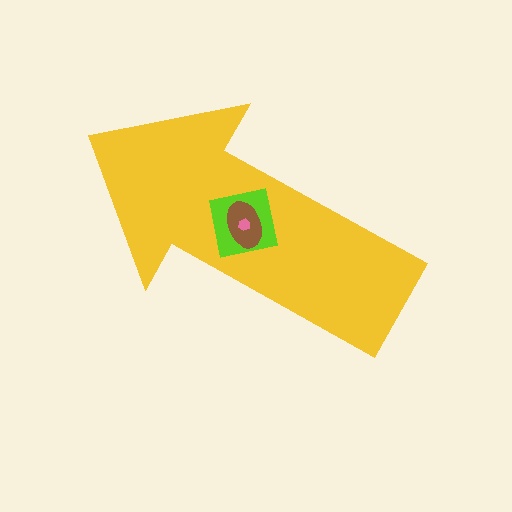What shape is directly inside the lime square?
The brown ellipse.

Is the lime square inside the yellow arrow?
Yes.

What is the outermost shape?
The yellow arrow.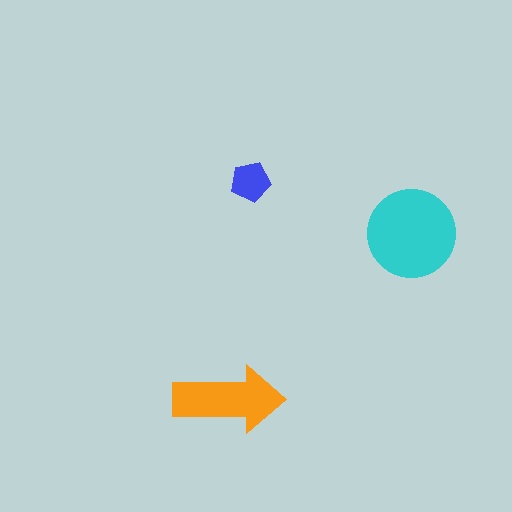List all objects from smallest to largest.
The blue pentagon, the orange arrow, the cyan circle.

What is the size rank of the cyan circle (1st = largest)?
1st.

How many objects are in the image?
There are 3 objects in the image.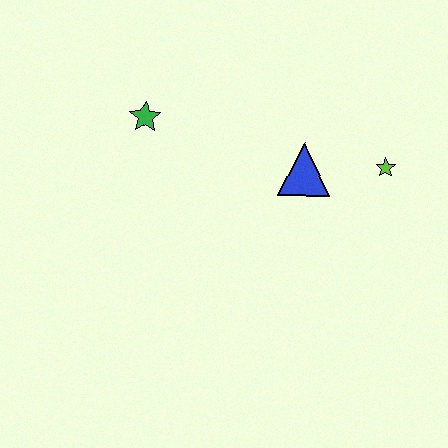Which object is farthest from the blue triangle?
The green star is farthest from the blue triangle.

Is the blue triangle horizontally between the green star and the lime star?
Yes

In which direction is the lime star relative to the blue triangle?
The lime star is to the right of the blue triangle.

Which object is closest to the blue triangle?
The lime star is closest to the blue triangle.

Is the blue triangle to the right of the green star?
Yes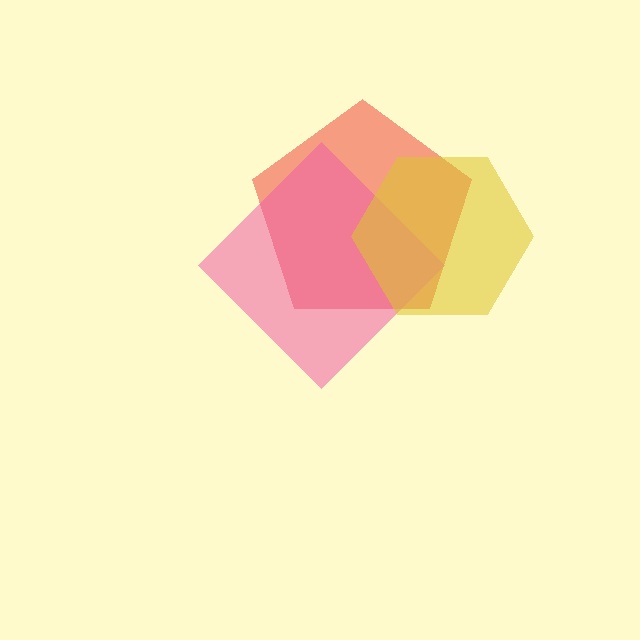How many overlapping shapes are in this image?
There are 3 overlapping shapes in the image.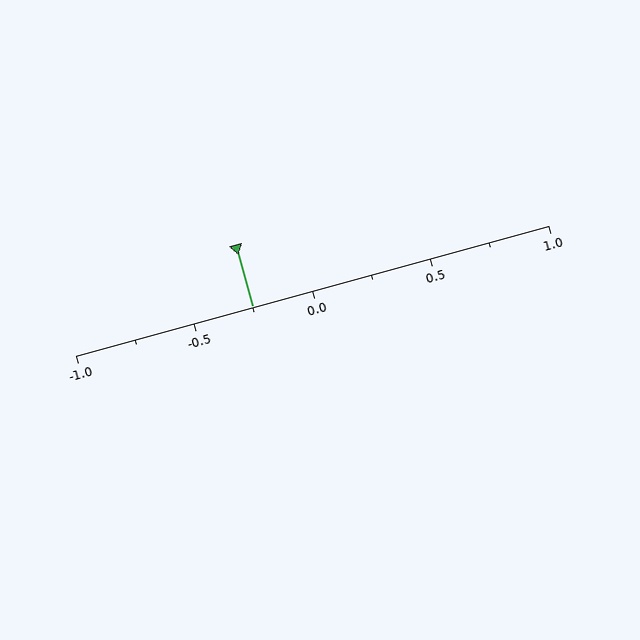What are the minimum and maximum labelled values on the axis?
The axis runs from -1.0 to 1.0.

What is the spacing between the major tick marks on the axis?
The major ticks are spaced 0.5 apart.